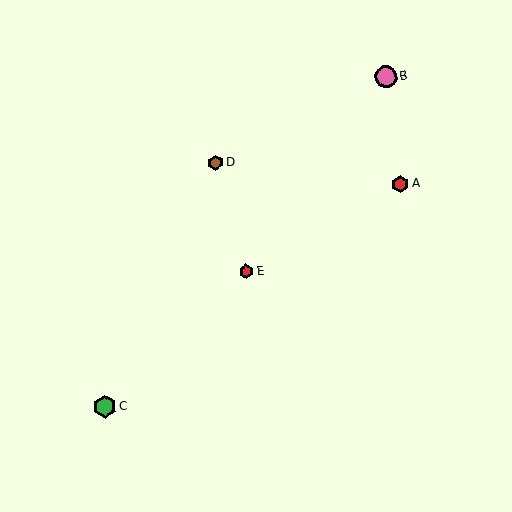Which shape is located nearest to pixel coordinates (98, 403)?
The green hexagon (labeled C) at (105, 407) is nearest to that location.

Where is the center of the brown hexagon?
The center of the brown hexagon is at (215, 163).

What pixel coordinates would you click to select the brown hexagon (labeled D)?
Click at (215, 163) to select the brown hexagon D.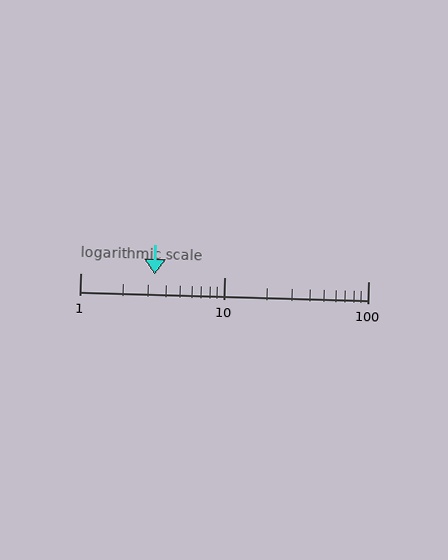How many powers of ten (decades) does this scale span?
The scale spans 2 decades, from 1 to 100.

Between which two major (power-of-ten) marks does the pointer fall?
The pointer is between 1 and 10.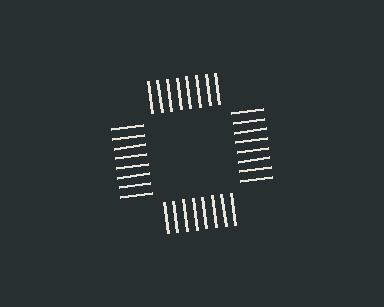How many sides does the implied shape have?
4 sides — the line-ends trace a square.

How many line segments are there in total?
32 — 8 along each of the 4 edges.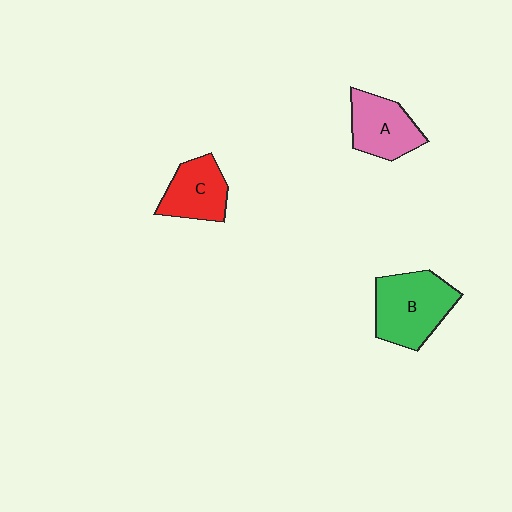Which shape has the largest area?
Shape B (green).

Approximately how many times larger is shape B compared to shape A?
Approximately 1.3 times.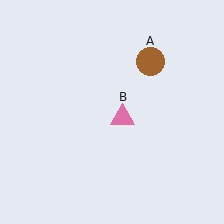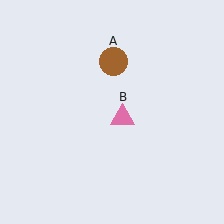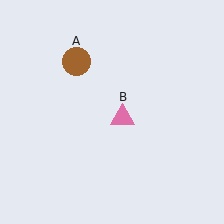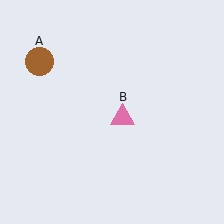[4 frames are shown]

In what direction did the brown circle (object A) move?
The brown circle (object A) moved left.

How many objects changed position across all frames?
1 object changed position: brown circle (object A).